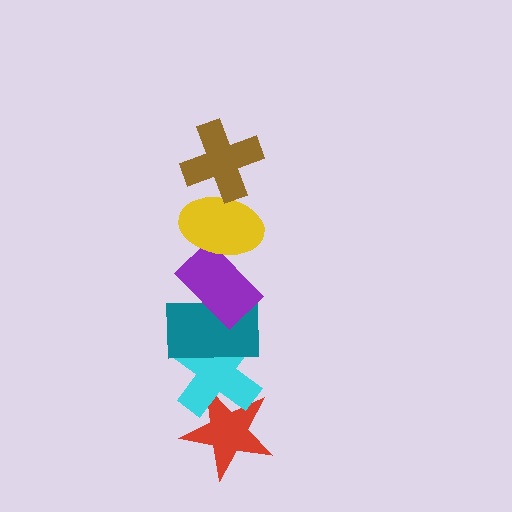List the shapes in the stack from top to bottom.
From top to bottom: the brown cross, the yellow ellipse, the purple rectangle, the teal rectangle, the cyan cross, the red star.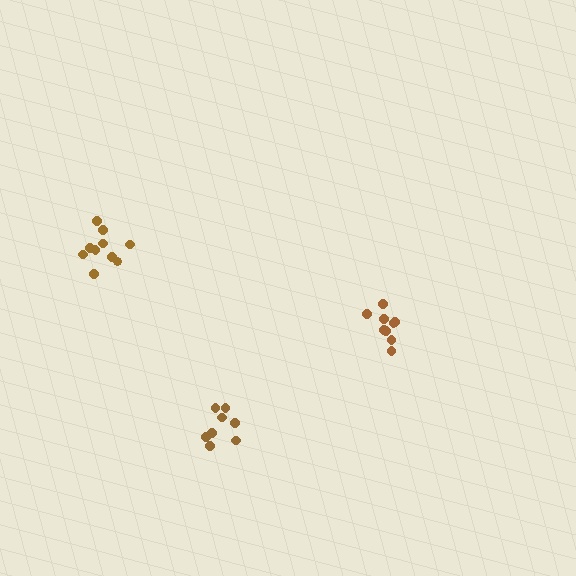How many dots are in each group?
Group 1: 9 dots, Group 2: 8 dots, Group 3: 10 dots (27 total).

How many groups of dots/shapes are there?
There are 3 groups.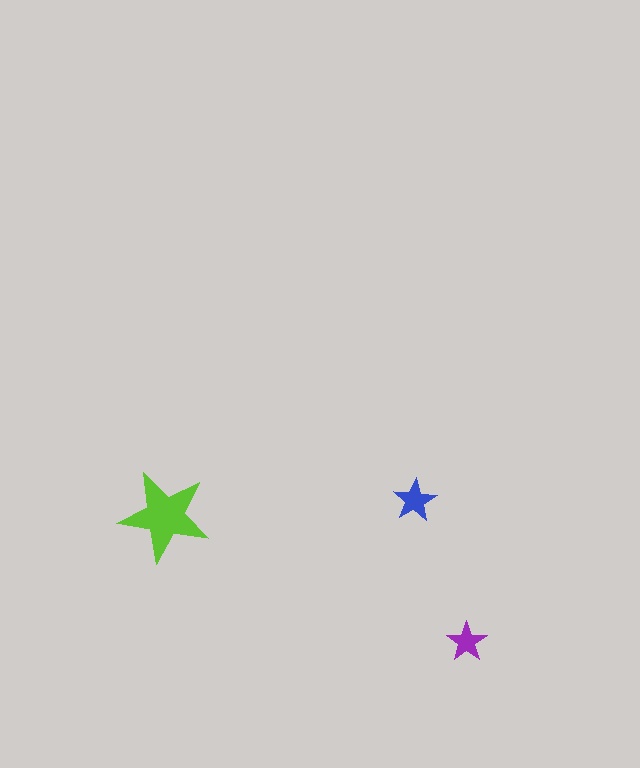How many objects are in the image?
There are 3 objects in the image.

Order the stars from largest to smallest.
the lime one, the blue one, the purple one.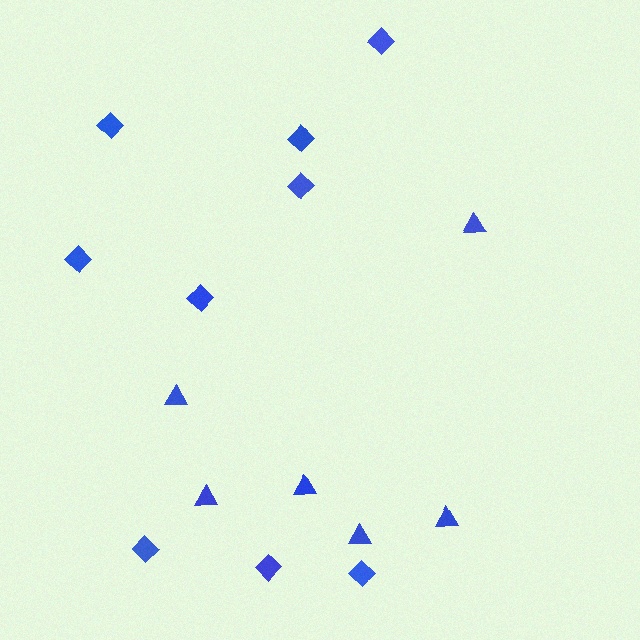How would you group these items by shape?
There are 2 groups: one group of diamonds (9) and one group of triangles (6).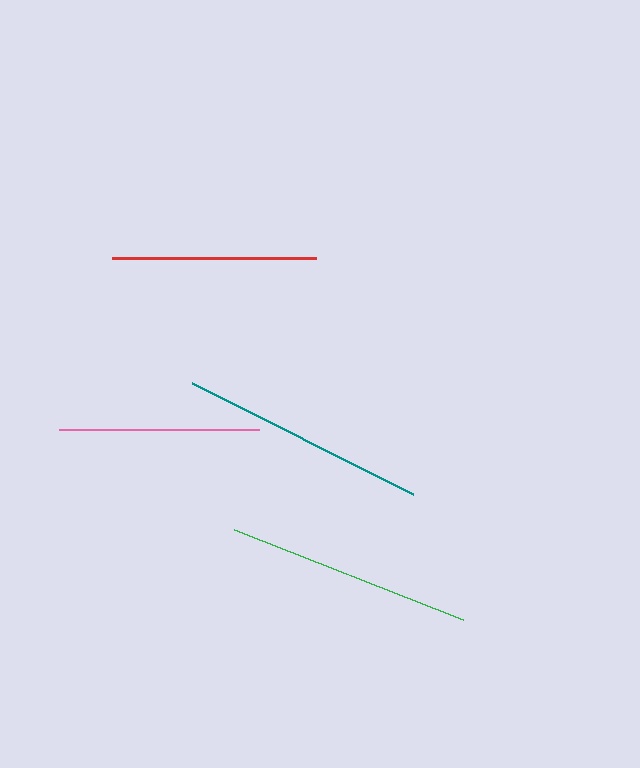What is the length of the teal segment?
The teal segment is approximately 247 pixels long.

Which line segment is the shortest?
The pink line is the shortest at approximately 201 pixels.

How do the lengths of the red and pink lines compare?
The red and pink lines are approximately the same length.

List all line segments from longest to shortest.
From longest to shortest: teal, green, red, pink.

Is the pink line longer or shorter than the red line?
The red line is longer than the pink line.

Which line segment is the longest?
The teal line is the longest at approximately 247 pixels.